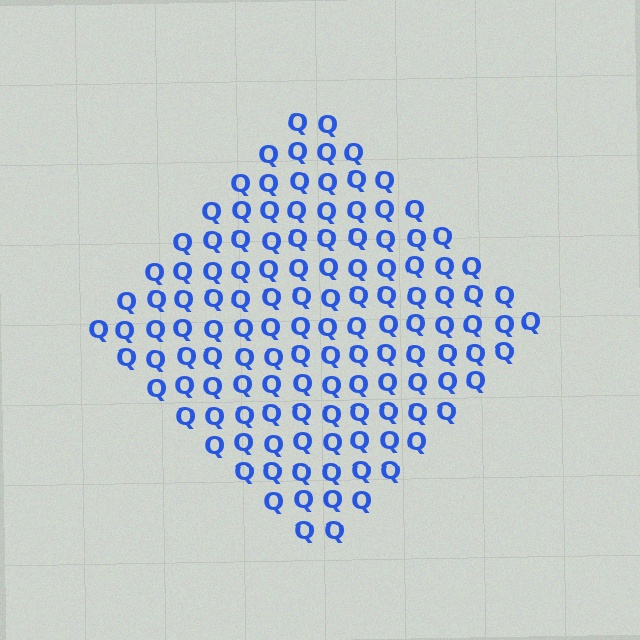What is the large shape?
The large shape is a diamond.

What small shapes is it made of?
It is made of small letter Q's.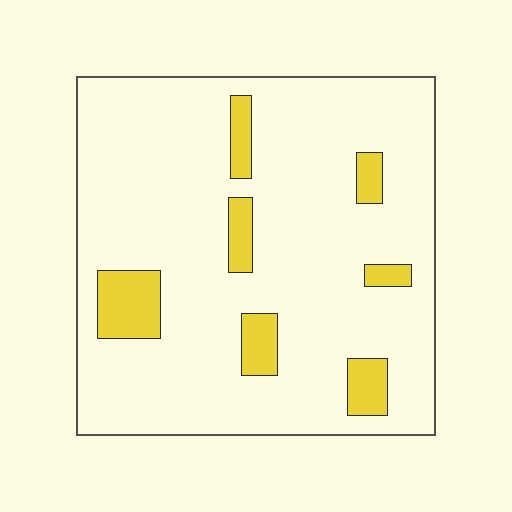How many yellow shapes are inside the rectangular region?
7.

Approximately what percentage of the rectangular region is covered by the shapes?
Approximately 10%.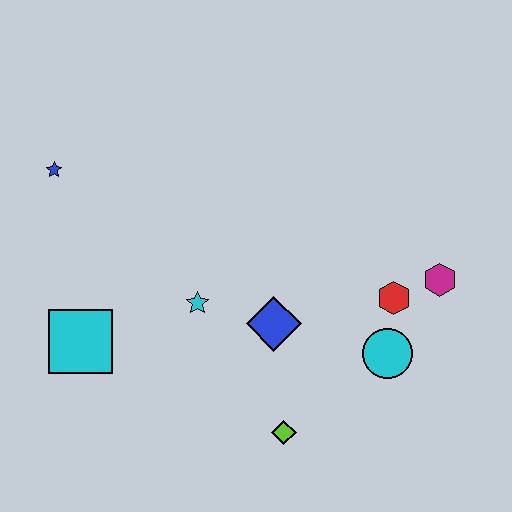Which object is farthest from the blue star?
The magenta hexagon is farthest from the blue star.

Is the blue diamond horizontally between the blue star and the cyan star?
No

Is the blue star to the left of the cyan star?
Yes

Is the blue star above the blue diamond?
Yes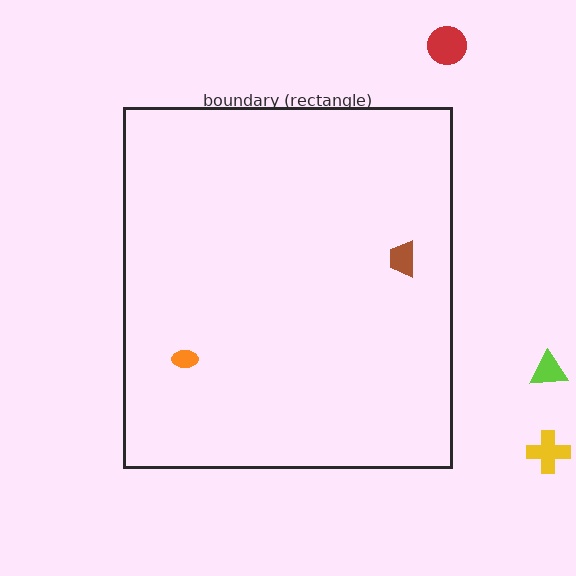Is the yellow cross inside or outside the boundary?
Outside.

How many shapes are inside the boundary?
2 inside, 3 outside.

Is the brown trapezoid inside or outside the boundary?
Inside.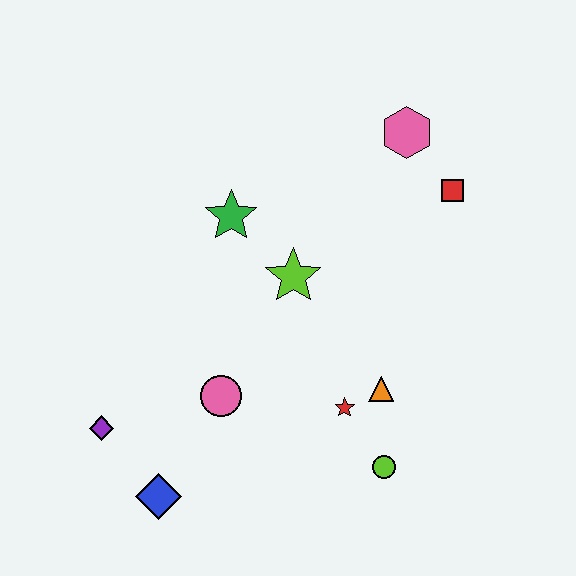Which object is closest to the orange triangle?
The red star is closest to the orange triangle.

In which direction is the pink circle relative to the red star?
The pink circle is to the left of the red star.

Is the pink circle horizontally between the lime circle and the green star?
No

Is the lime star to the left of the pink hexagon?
Yes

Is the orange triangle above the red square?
No